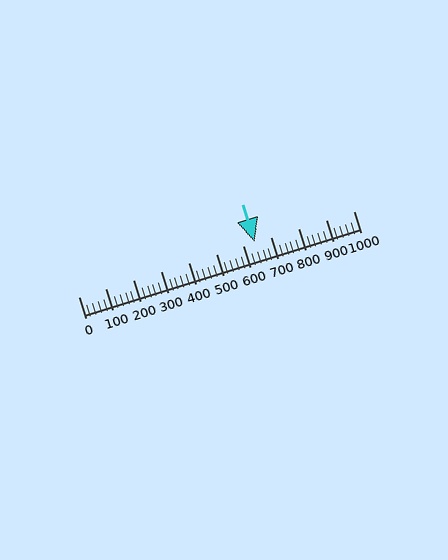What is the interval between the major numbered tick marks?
The major tick marks are spaced 100 units apart.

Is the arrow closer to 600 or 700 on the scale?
The arrow is closer to 600.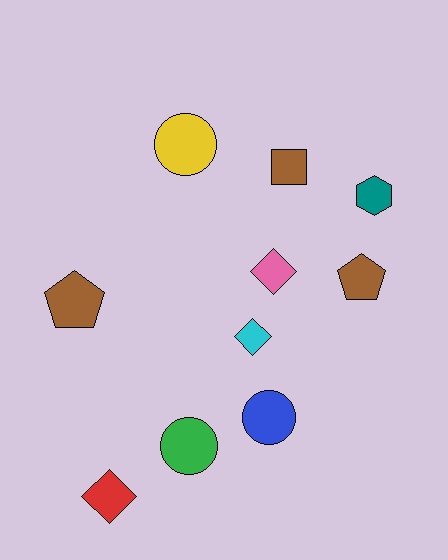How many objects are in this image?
There are 10 objects.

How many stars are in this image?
There are no stars.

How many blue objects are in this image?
There is 1 blue object.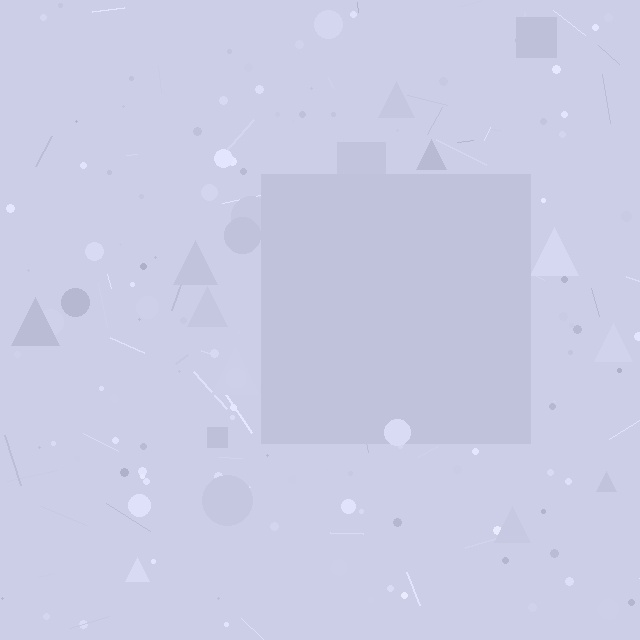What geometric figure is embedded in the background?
A square is embedded in the background.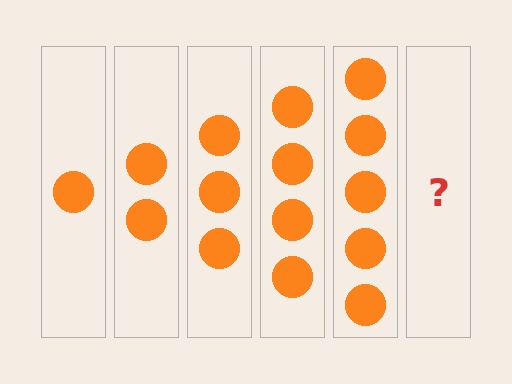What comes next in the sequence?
The next element should be 6 circles.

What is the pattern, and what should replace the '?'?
The pattern is that each step adds one more circle. The '?' should be 6 circles.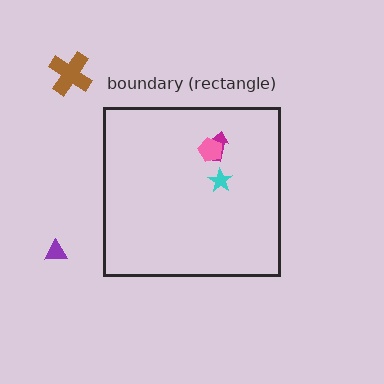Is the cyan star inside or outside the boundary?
Inside.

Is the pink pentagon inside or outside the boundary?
Inside.